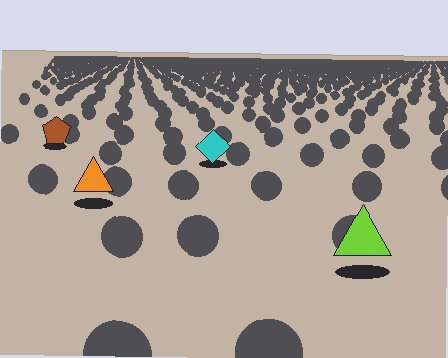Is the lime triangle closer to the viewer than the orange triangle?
Yes. The lime triangle is closer — you can tell from the texture gradient: the ground texture is coarser near it.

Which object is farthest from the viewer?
The brown pentagon is farthest from the viewer. It appears smaller and the ground texture around it is denser.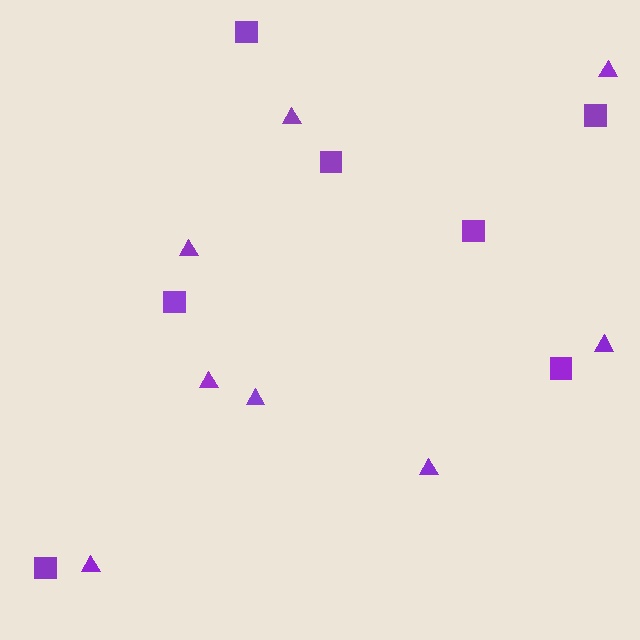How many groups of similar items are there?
There are 2 groups: one group of triangles (8) and one group of squares (7).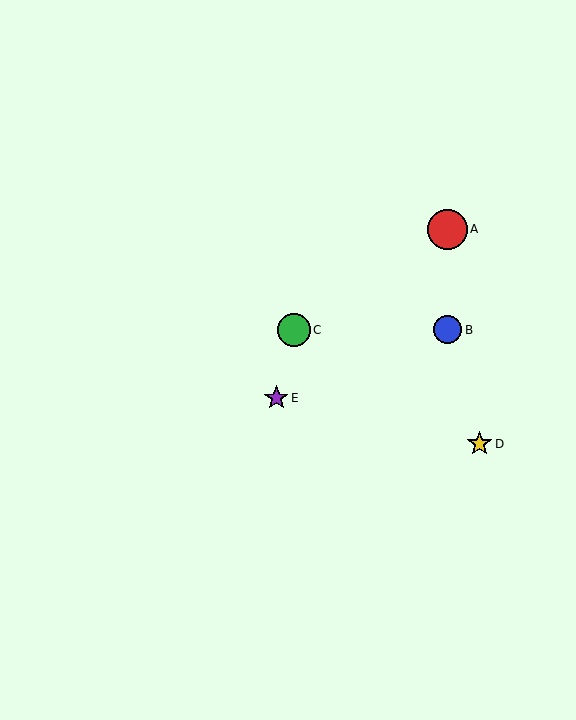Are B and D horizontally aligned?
No, B is at y≈330 and D is at y≈444.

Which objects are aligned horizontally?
Objects B, C are aligned horizontally.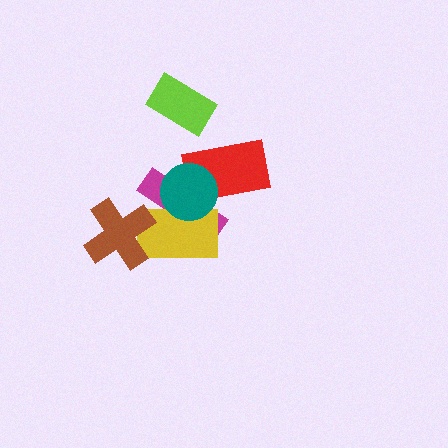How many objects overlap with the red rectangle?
2 objects overlap with the red rectangle.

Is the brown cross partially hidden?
No, no other shape covers it.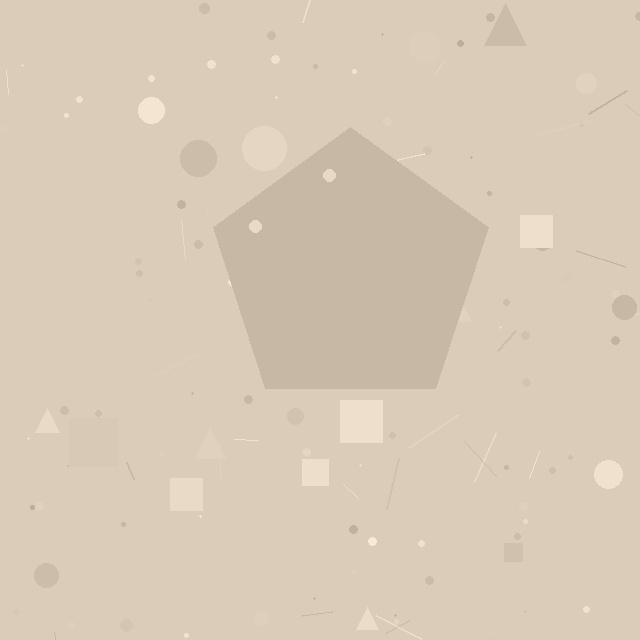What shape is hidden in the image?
A pentagon is hidden in the image.